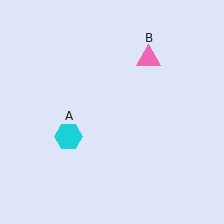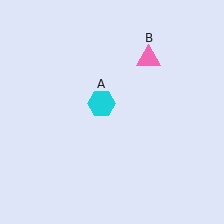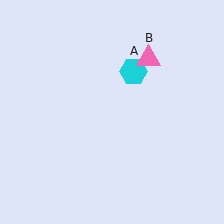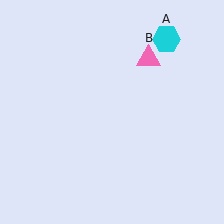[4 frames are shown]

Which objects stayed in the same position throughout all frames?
Pink triangle (object B) remained stationary.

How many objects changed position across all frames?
1 object changed position: cyan hexagon (object A).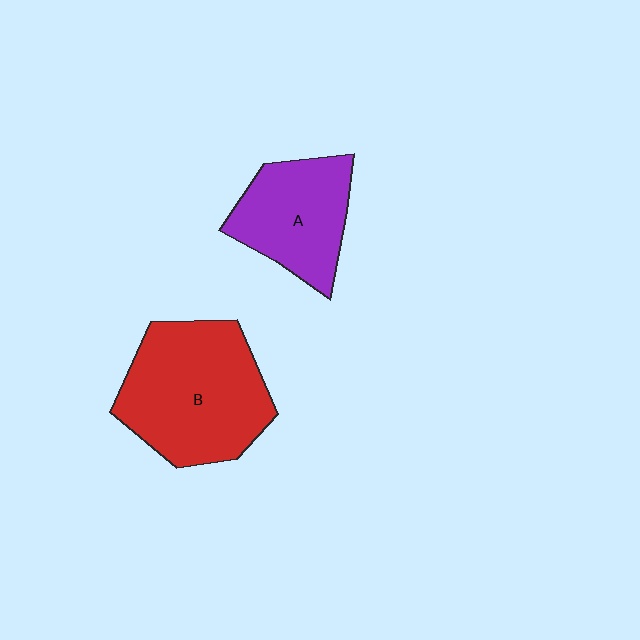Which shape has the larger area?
Shape B (red).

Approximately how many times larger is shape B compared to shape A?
Approximately 1.5 times.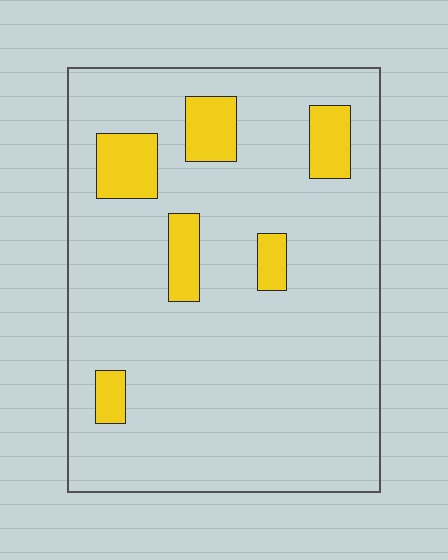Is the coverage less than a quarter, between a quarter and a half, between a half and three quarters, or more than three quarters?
Less than a quarter.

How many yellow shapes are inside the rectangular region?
6.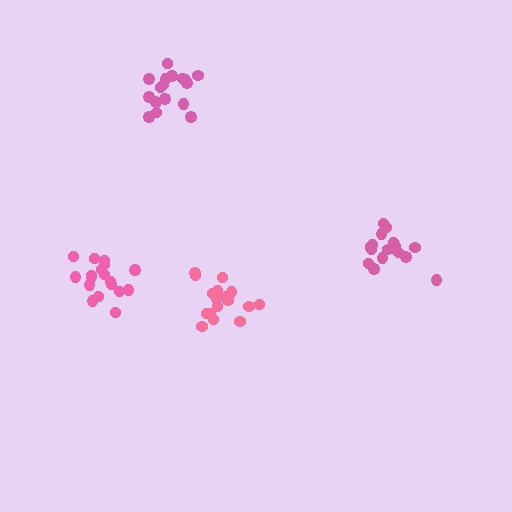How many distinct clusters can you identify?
There are 4 distinct clusters.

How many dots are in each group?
Group 1: 17 dots, Group 2: 17 dots, Group 3: 18 dots, Group 4: 18 dots (70 total).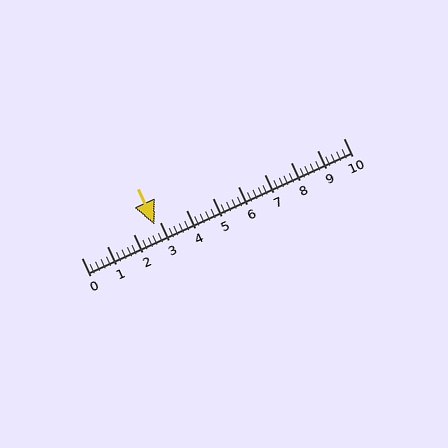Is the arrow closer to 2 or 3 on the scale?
The arrow is closer to 3.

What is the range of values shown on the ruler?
The ruler shows values from 0 to 10.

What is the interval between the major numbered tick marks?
The major tick marks are spaced 1 units apart.